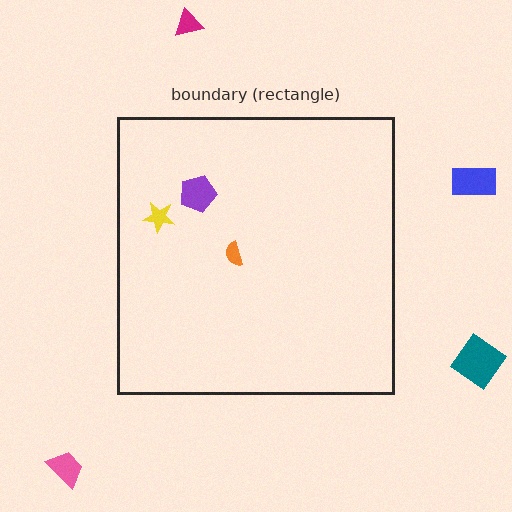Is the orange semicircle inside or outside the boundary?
Inside.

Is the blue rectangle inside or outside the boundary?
Outside.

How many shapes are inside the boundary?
3 inside, 4 outside.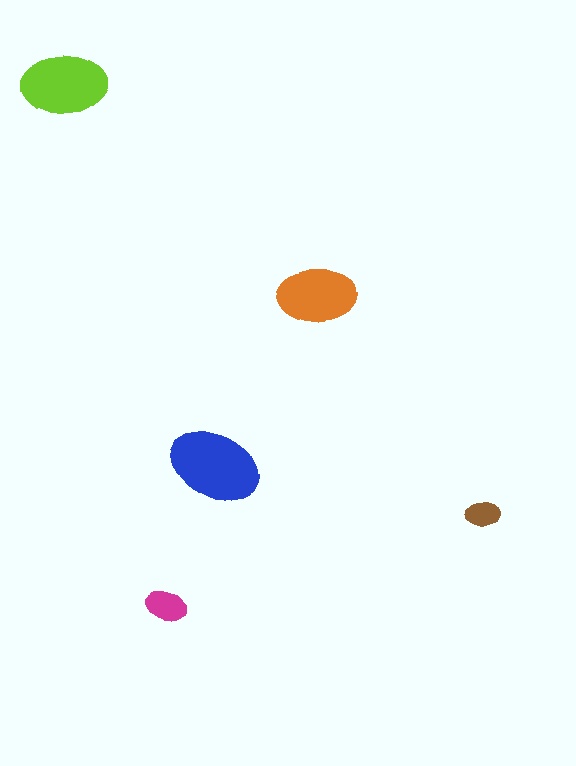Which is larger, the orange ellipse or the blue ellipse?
The blue one.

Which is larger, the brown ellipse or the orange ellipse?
The orange one.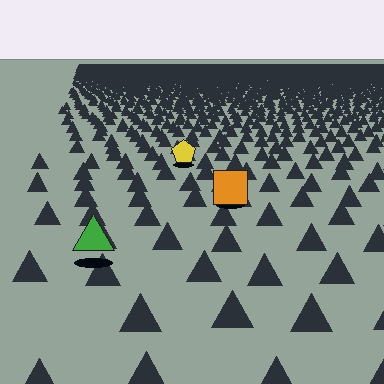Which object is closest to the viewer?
The green triangle is closest. The texture marks near it are larger and more spread out.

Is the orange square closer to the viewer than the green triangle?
No. The green triangle is closer — you can tell from the texture gradient: the ground texture is coarser near it.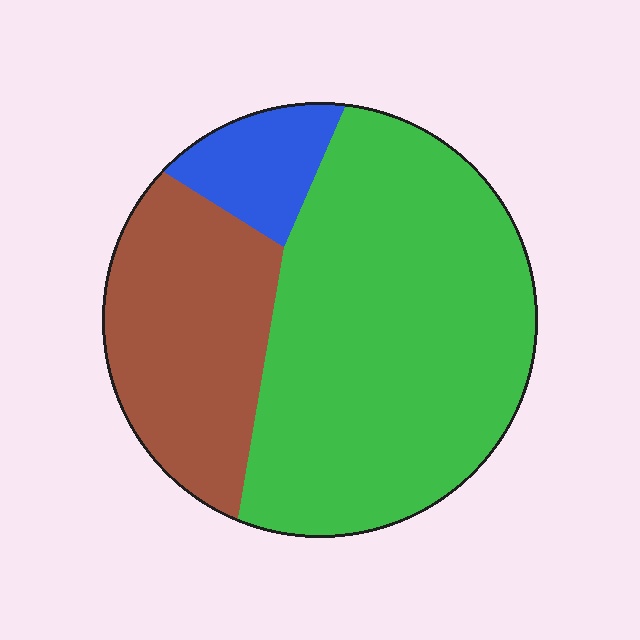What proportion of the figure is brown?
Brown takes up about one quarter (1/4) of the figure.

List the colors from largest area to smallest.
From largest to smallest: green, brown, blue.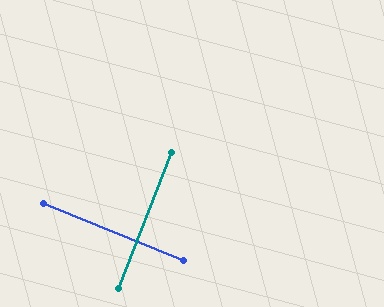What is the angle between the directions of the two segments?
Approximately 89 degrees.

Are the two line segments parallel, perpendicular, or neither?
Perpendicular — they meet at approximately 89°.